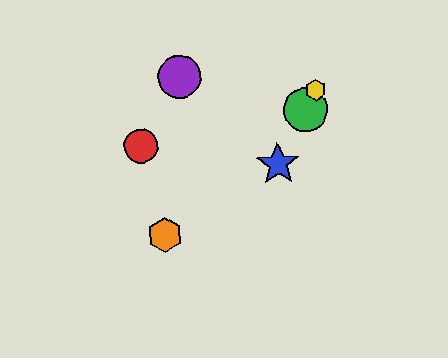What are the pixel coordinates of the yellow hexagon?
The yellow hexagon is at (316, 90).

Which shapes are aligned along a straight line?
The blue star, the green circle, the yellow hexagon are aligned along a straight line.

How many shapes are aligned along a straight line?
3 shapes (the blue star, the green circle, the yellow hexagon) are aligned along a straight line.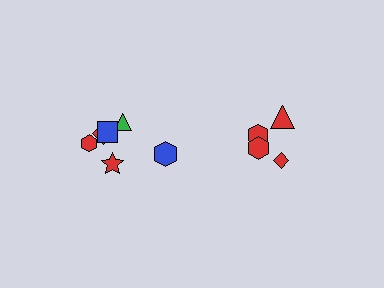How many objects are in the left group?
There are 6 objects.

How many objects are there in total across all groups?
There are 10 objects.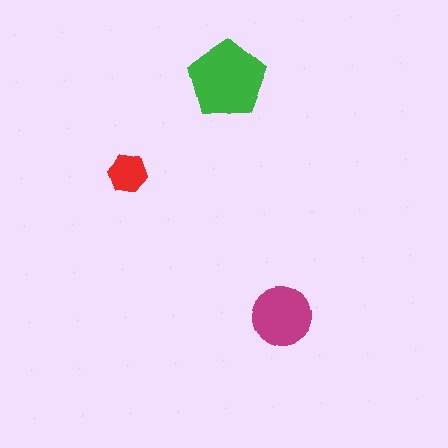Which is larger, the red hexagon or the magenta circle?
The magenta circle.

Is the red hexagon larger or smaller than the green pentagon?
Smaller.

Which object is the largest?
The green pentagon.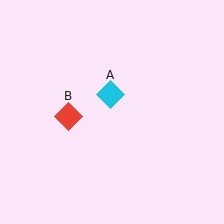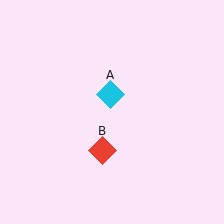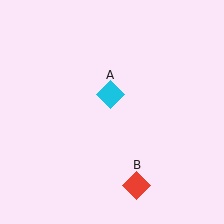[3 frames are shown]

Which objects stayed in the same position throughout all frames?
Cyan diamond (object A) remained stationary.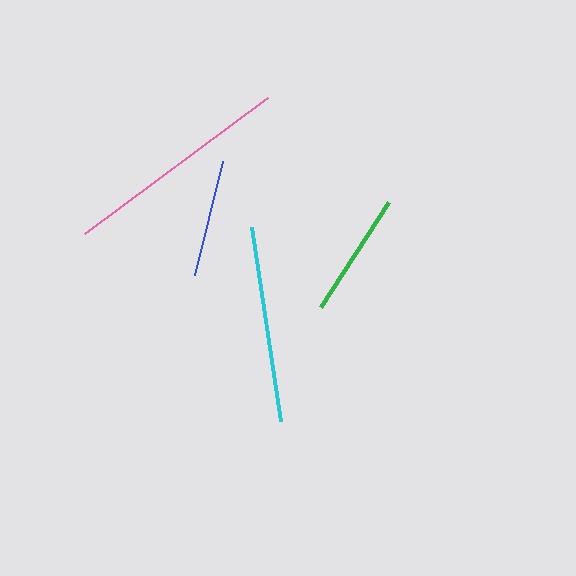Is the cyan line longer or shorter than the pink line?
The pink line is longer than the cyan line.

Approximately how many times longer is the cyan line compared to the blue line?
The cyan line is approximately 1.7 times the length of the blue line.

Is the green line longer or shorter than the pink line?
The pink line is longer than the green line.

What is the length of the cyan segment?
The cyan segment is approximately 196 pixels long.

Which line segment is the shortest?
The blue line is the shortest at approximately 118 pixels.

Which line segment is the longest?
The pink line is the longest at approximately 227 pixels.